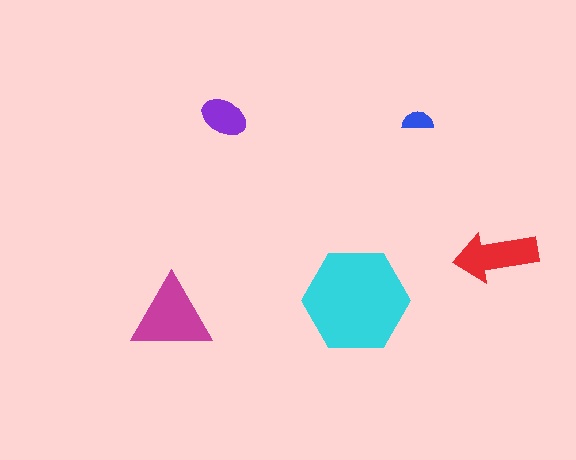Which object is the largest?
The cyan hexagon.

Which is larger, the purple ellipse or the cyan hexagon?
The cyan hexagon.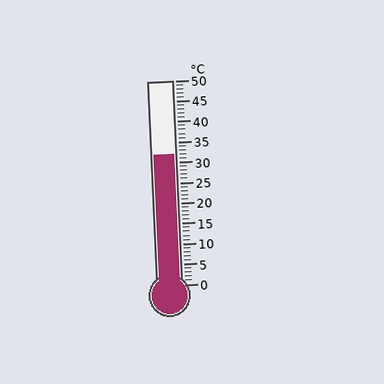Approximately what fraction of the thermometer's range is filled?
The thermometer is filled to approximately 65% of its range.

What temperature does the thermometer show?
The thermometer shows approximately 32°C.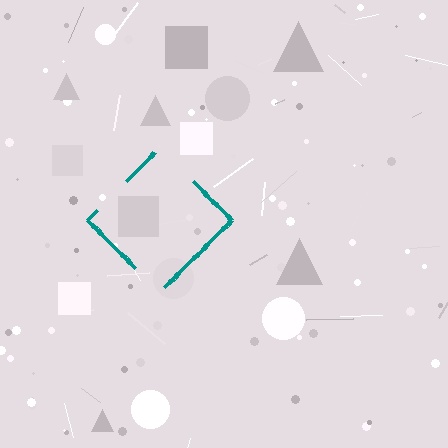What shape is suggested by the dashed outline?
The dashed outline suggests a diamond.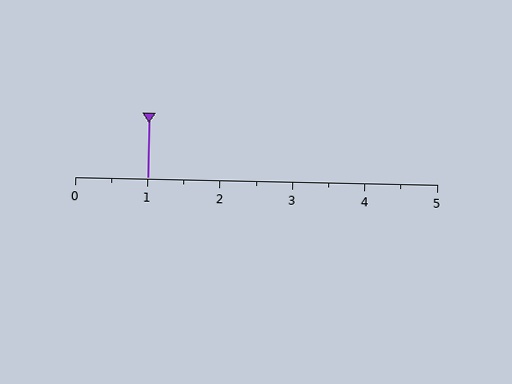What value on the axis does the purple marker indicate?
The marker indicates approximately 1.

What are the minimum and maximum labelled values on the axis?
The axis runs from 0 to 5.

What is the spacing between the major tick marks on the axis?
The major ticks are spaced 1 apart.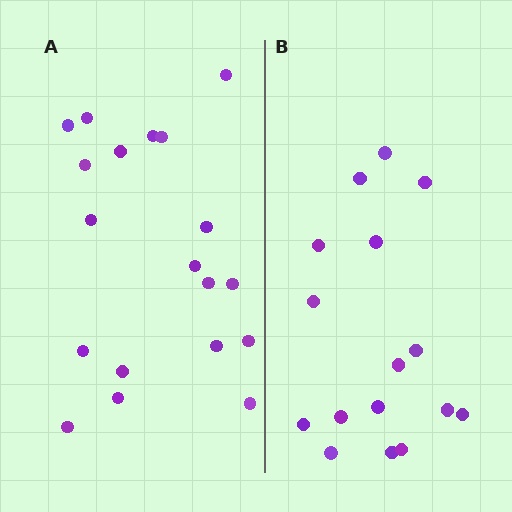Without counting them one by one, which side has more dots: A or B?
Region A (the left region) has more dots.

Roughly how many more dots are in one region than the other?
Region A has just a few more — roughly 2 or 3 more dots than region B.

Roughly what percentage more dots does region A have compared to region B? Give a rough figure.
About 20% more.